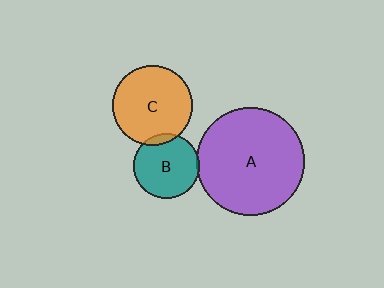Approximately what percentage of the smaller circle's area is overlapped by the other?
Approximately 5%.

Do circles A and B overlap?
Yes.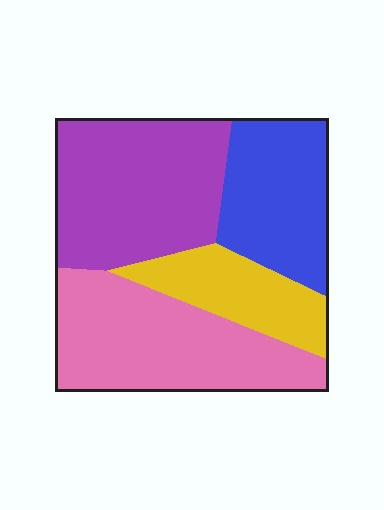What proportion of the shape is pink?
Pink takes up about one third (1/3) of the shape.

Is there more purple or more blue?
Purple.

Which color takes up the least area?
Yellow, at roughly 15%.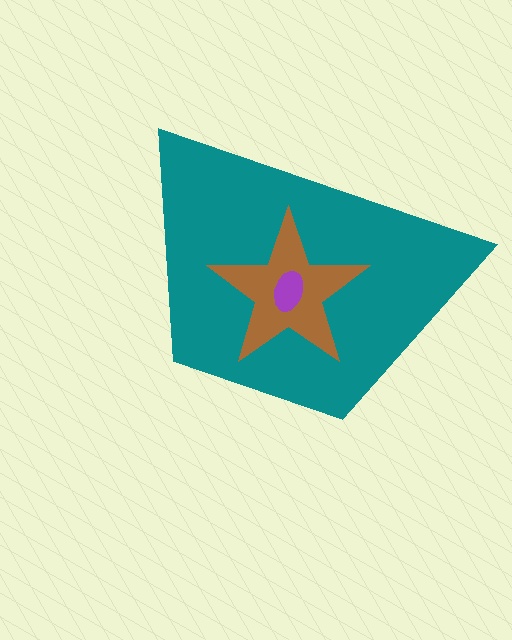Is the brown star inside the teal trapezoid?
Yes.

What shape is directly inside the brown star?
The purple ellipse.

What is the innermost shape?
The purple ellipse.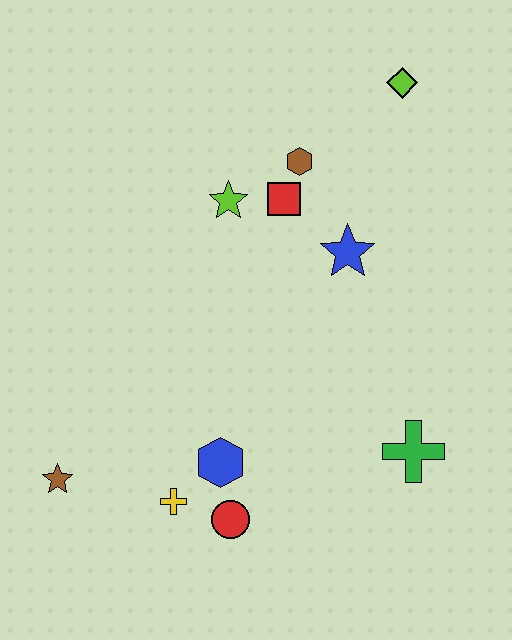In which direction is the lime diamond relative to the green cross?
The lime diamond is above the green cross.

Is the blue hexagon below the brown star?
No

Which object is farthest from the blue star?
The brown star is farthest from the blue star.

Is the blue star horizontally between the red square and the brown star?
No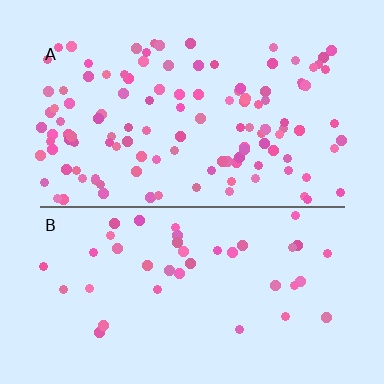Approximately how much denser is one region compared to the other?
Approximately 3.0× — region A over region B.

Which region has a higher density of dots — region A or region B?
A (the top).